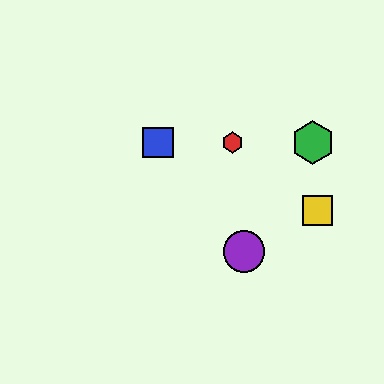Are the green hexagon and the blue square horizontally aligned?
Yes, both are at y≈143.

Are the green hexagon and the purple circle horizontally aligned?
No, the green hexagon is at y≈143 and the purple circle is at y≈252.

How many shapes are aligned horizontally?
3 shapes (the red hexagon, the blue square, the green hexagon) are aligned horizontally.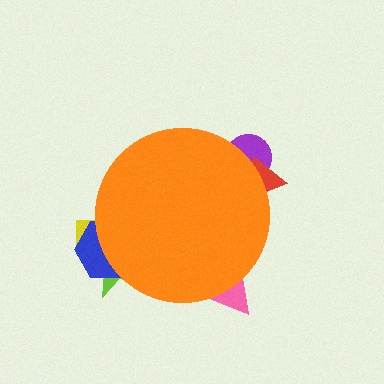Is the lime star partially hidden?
Yes, the lime star is partially hidden behind the orange circle.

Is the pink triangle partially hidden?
Yes, the pink triangle is partially hidden behind the orange circle.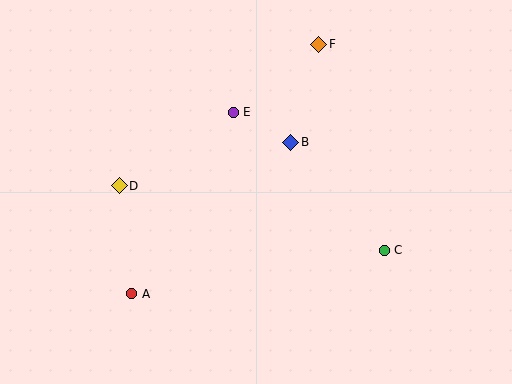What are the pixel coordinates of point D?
Point D is at (119, 186).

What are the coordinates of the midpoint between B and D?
The midpoint between B and D is at (205, 164).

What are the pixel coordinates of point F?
Point F is at (319, 44).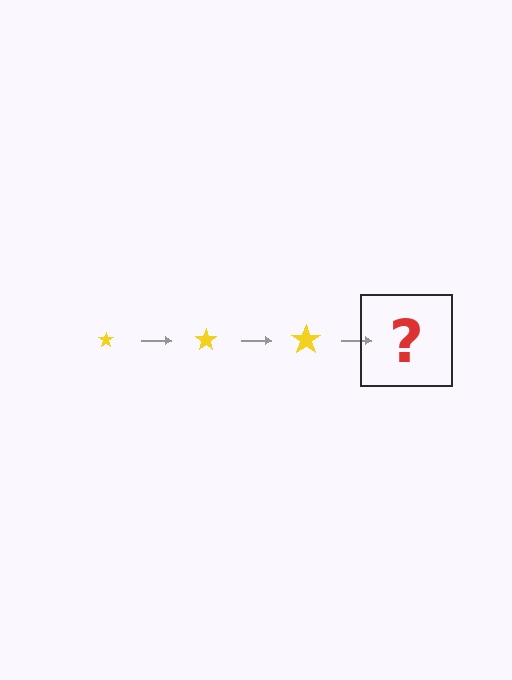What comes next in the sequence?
The next element should be a yellow star, larger than the previous one.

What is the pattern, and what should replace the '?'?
The pattern is that the star gets progressively larger each step. The '?' should be a yellow star, larger than the previous one.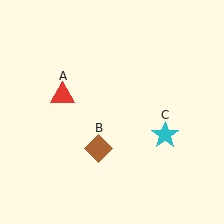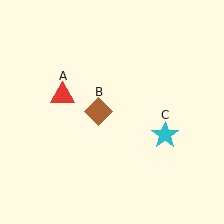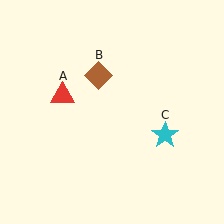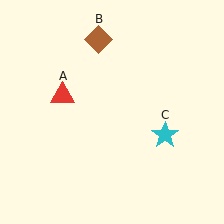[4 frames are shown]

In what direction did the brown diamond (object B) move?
The brown diamond (object B) moved up.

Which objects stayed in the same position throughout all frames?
Red triangle (object A) and cyan star (object C) remained stationary.